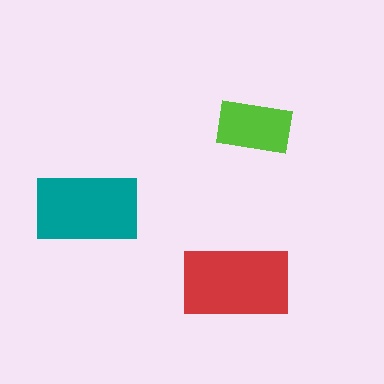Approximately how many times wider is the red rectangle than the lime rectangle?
About 1.5 times wider.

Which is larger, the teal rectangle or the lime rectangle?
The teal one.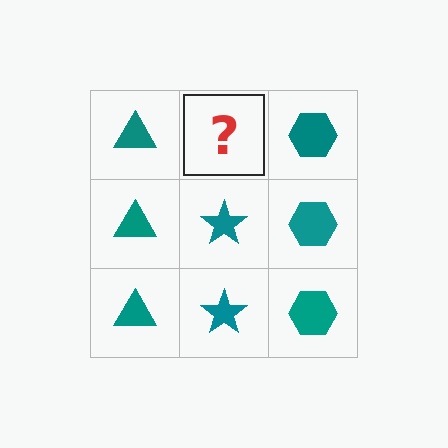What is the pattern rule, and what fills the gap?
The rule is that each column has a consistent shape. The gap should be filled with a teal star.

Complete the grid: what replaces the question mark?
The question mark should be replaced with a teal star.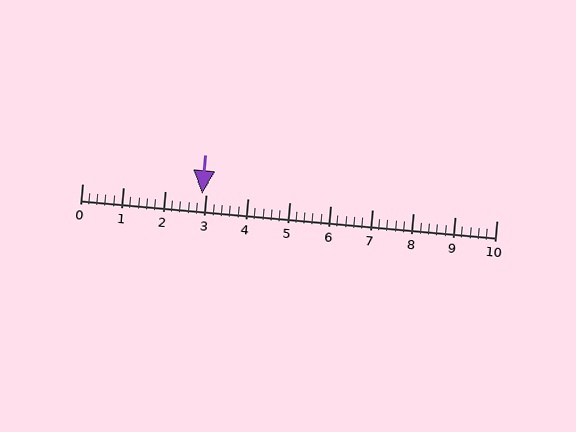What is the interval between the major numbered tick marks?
The major tick marks are spaced 1 units apart.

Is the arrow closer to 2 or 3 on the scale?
The arrow is closer to 3.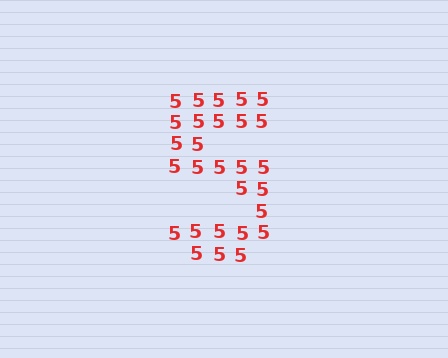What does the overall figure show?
The overall figure shows the digit 5.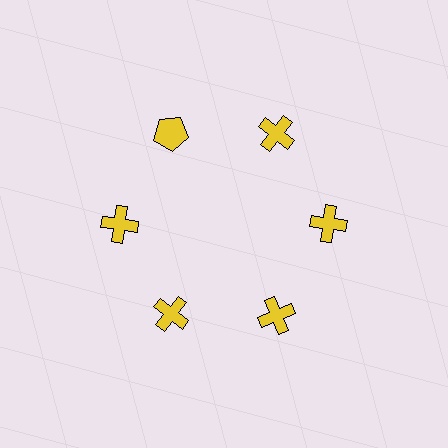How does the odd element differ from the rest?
It has a different shape: pentagon instead of cross.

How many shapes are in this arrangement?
There are 6 shapes arranged in a ring pattern.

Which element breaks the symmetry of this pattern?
The yellow pentagon at roughly the 11 o'clock position breaks the symmetry. All other shapes are yellow crosses.